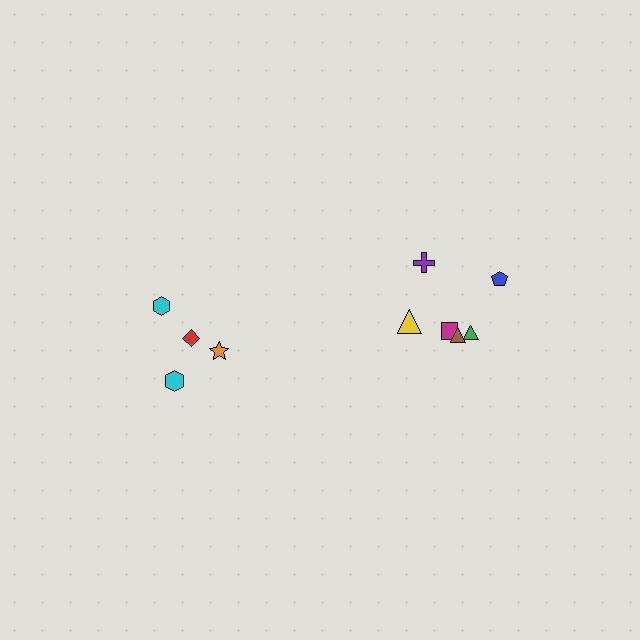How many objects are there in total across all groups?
There are 10 objects.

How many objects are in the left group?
There are 4 objects.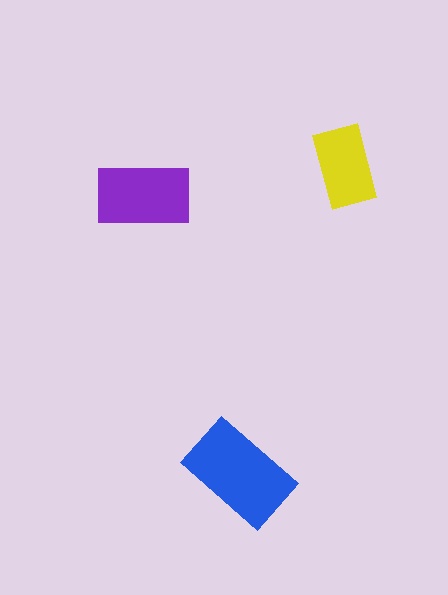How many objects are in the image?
There are 3 objects in the image.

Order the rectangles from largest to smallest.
the blue one, the purple one, the yellow one.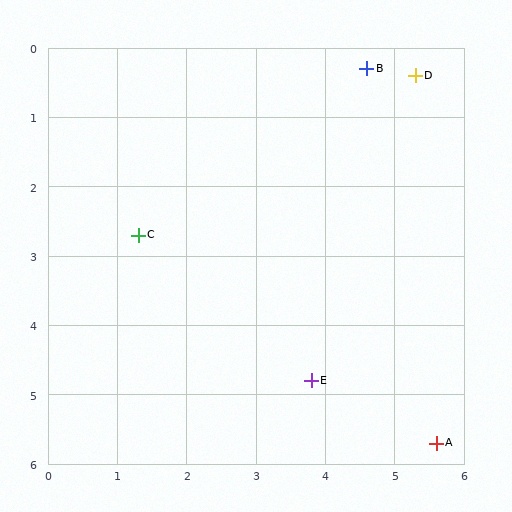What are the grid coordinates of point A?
Point A is at approximately (5.6, 5.7).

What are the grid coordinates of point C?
Point C is at approximately (1.3, 2.7).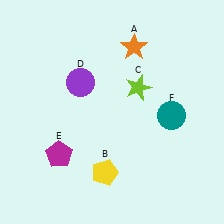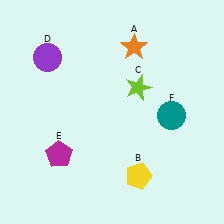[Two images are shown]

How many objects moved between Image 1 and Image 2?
2 objects moved between the two images.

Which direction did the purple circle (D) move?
The purple circle (D) moved left.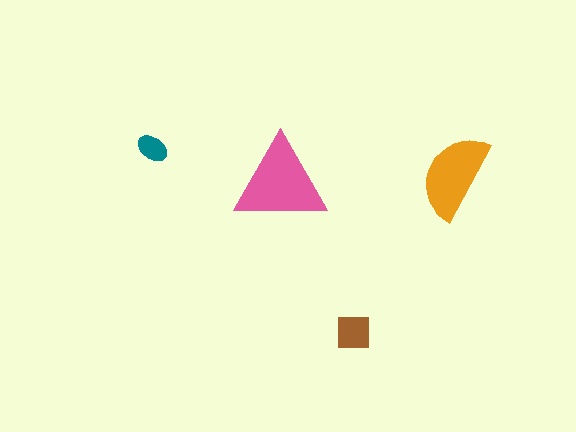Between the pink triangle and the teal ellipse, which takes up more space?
The pink triangle.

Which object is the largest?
The pink triangle.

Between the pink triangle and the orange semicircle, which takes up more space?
The pink triangle.